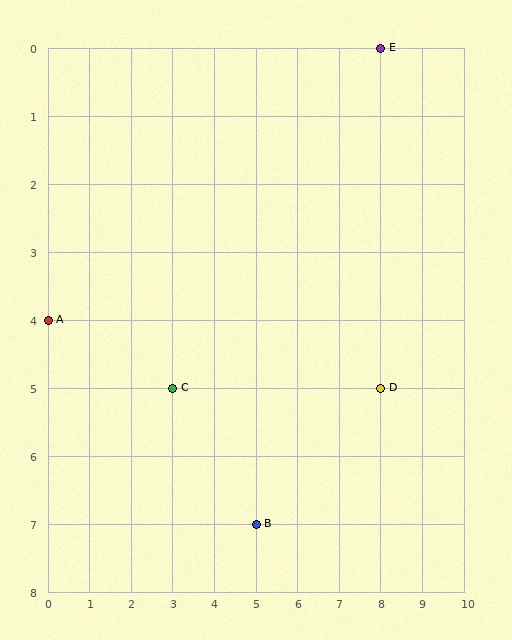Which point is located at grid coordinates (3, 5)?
Point C is at (3, 5).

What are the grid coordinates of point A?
Point A is at grid coordinates (0, 4).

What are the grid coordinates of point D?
Point D is at grid coordinates (8, 5).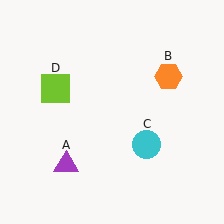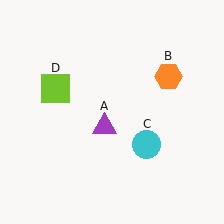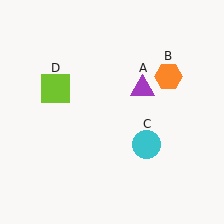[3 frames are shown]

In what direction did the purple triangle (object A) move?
The purple triangle (object A) moved up and to the right.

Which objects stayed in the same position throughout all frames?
Orange hexagon (object B) and cyan circle (object C) and lime square (object D) remained stationary.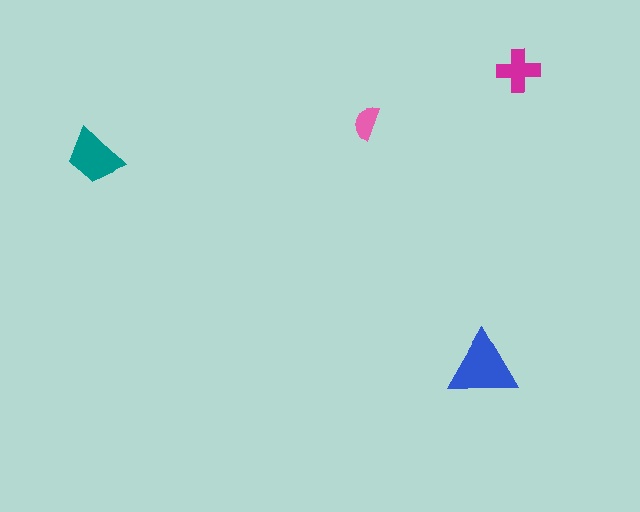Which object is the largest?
The blue triangle.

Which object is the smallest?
The pink semicircle.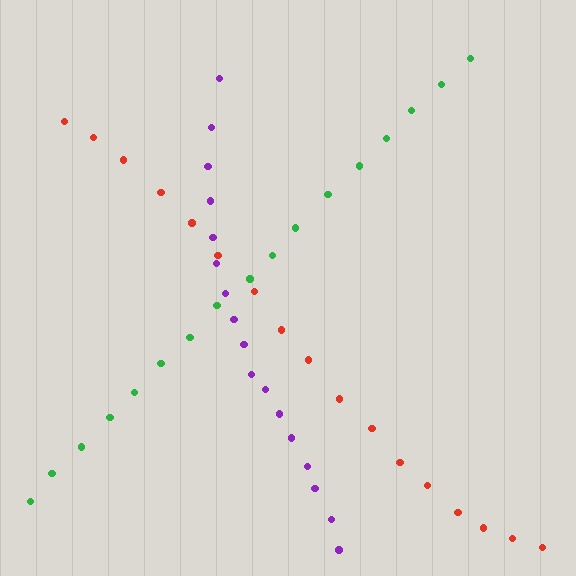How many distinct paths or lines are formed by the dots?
There are 3 distinct paths.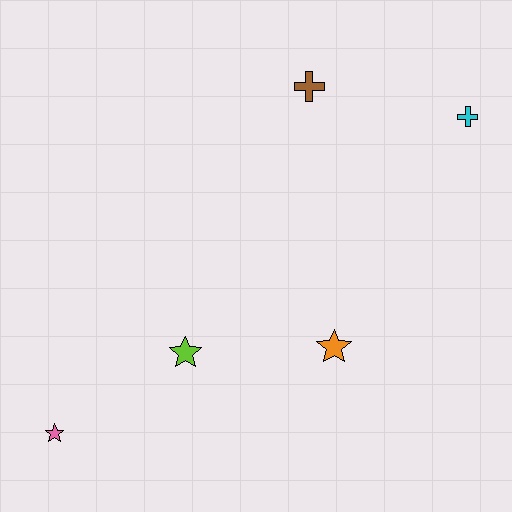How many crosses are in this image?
There are 2 crosses.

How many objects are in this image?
There are 5 objects.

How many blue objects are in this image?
There are no blue objects.